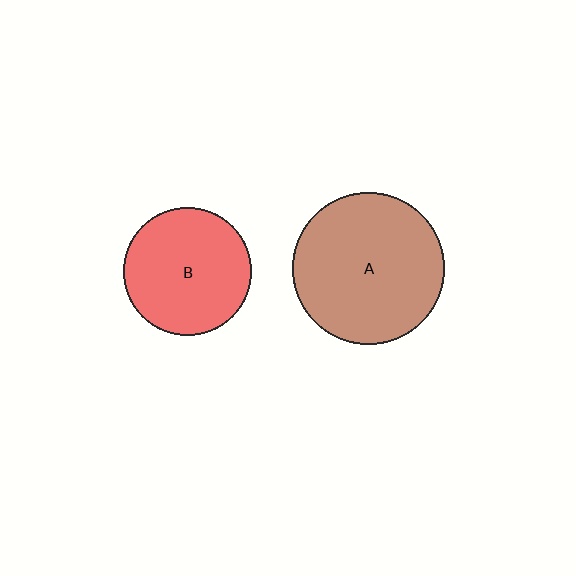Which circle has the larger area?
Circle A (brown).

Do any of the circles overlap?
No, none of the circles overlap.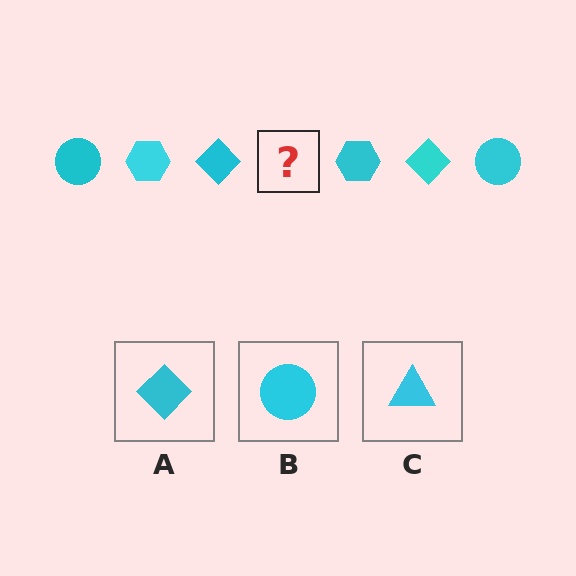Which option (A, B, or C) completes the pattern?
B.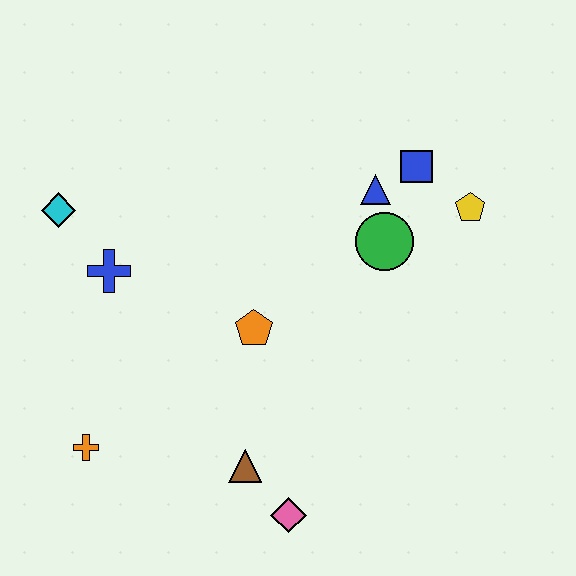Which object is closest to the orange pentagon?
The brown triangle is closest to the orange pentagon.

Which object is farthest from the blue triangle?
The orange cross is farthest from the blue triangle.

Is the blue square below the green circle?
No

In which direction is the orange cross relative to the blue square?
The orange cross is to the left of the blue square.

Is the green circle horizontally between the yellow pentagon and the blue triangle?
Yes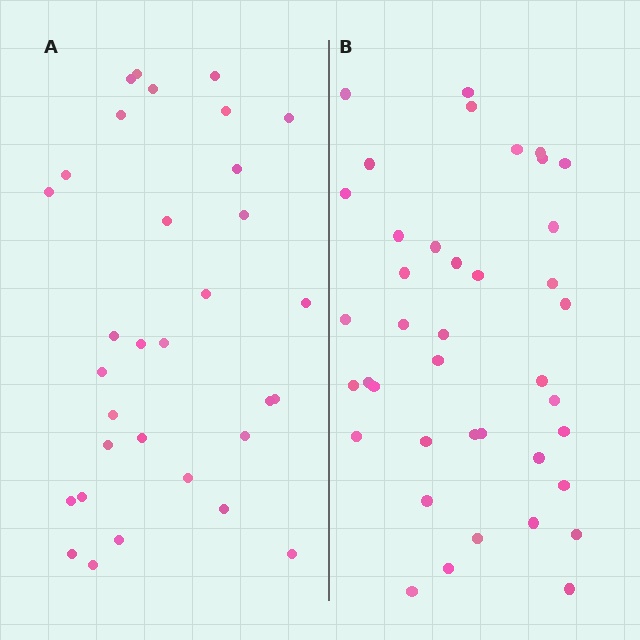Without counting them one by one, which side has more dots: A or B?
Region B (the right region) has more dots.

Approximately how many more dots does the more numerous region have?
Region B has roughly 8 or so more dots than region A.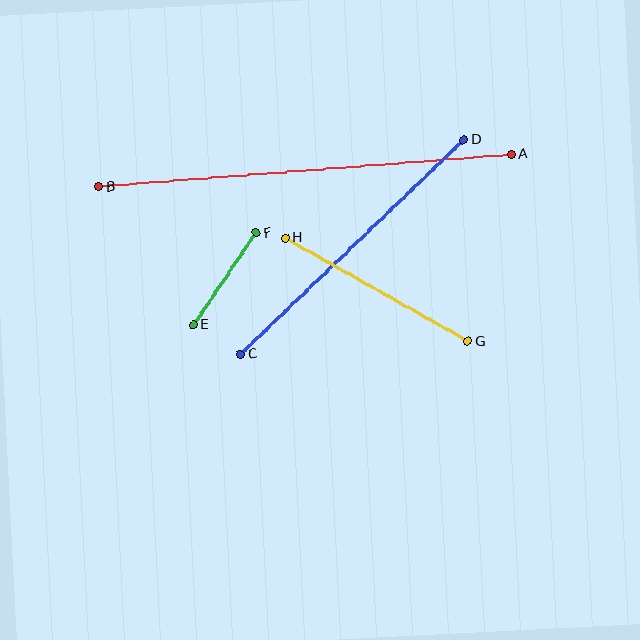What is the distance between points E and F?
The distance is approximately 111 pixels.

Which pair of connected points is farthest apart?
Points A and B are farthest apart.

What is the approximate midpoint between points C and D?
The midpoint is at approximately (352, 247) pixels.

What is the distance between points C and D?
The distance is approximately 310 pixels.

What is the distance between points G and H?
The distance is approximately 210 pixels.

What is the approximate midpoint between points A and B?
The midpoint is at approximately (305, 171) pixels.